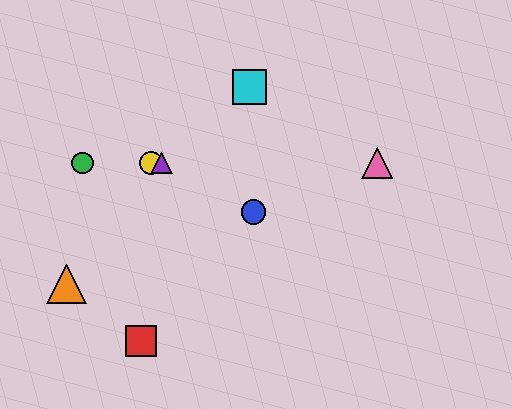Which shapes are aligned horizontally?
The green circle, the yellow circle, the purple triangle, the pink triangle are aligned horizontally.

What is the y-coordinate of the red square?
The red square is at y≈341.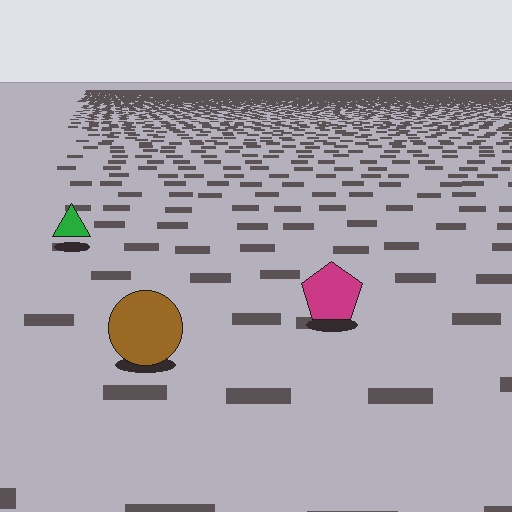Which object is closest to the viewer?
The brown circle is closest. The texture marks near it are larger and more spread out.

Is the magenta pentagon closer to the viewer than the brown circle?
No. The brown circle is closer — you can tell from the texture gradient: the ground texture is coarser near it.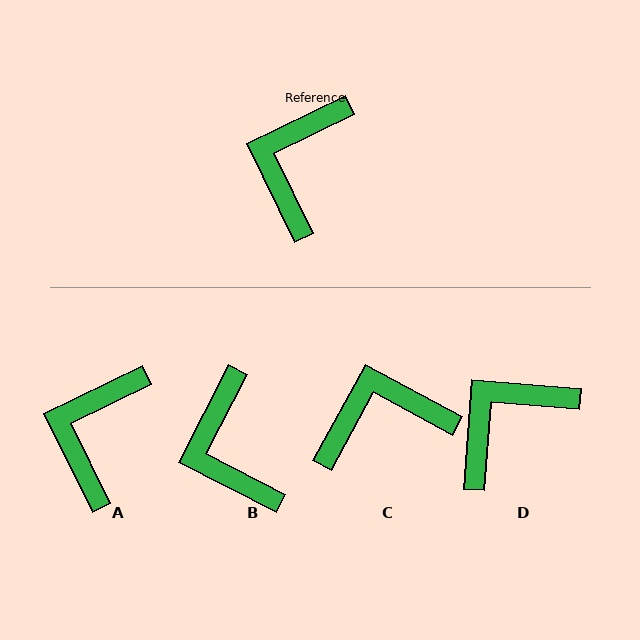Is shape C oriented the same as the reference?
No, it is off by about 55 degrees.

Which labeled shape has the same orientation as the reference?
A.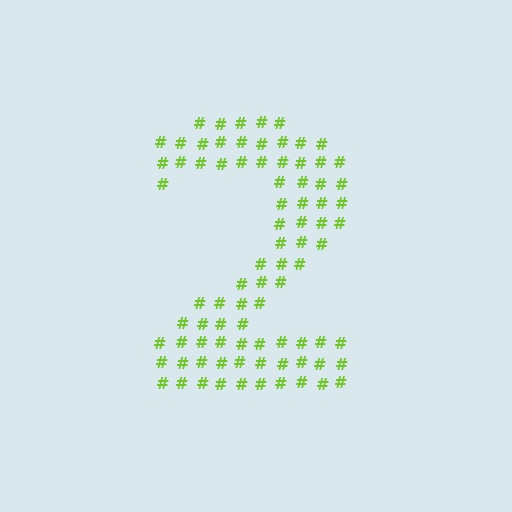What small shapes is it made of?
It is made of small hash symbols.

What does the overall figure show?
The overall figure shows the digit 2.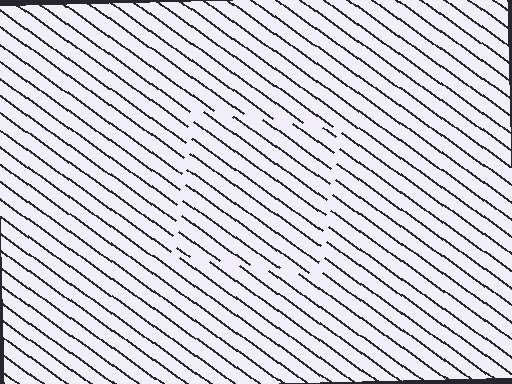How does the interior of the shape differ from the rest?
The interior of the shape contains the same grating, shifted by half a period — the contour is defined by the phase discontinuity where line-ends from the inner and outer gratings abut.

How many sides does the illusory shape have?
4 sides — the line-ends trace a square.